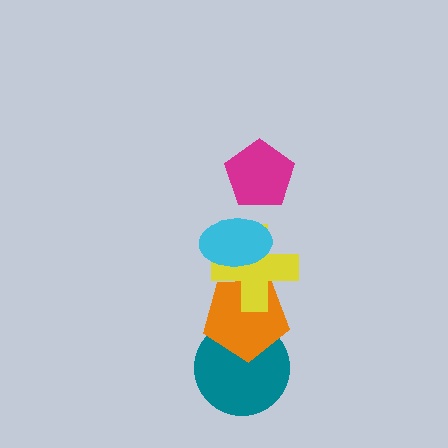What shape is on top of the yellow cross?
The cyan ellipse is on top of the yellow cross.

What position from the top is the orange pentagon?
The orange pentagon is 4th from the top.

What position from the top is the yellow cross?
The yellow cross is 3rd from the top.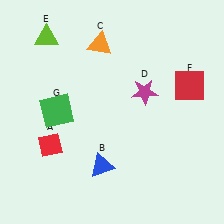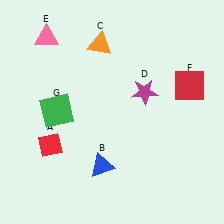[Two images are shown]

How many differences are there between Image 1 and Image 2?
There is 1 difference between the two images.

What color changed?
The triangle (E) changed from lime in Image 1 to pink in Image 2.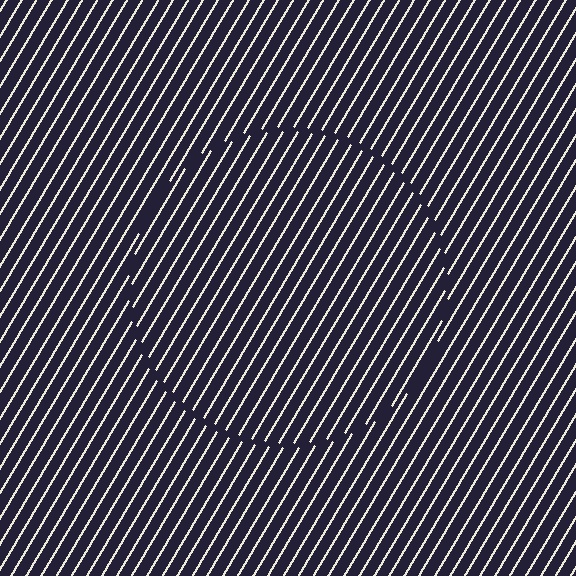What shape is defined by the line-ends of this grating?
An illusory circle. The interior of the shape contains the same grating, shifted by half a period — the contour is defined by the phase discontinuity where line-ends from the inner and outer gratings abut.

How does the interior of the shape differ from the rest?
The interior of the shape contains the same grating, shifted by half a period — the contour is defined by the phase discontinuity where line-ends from the inner and outer gratings abut.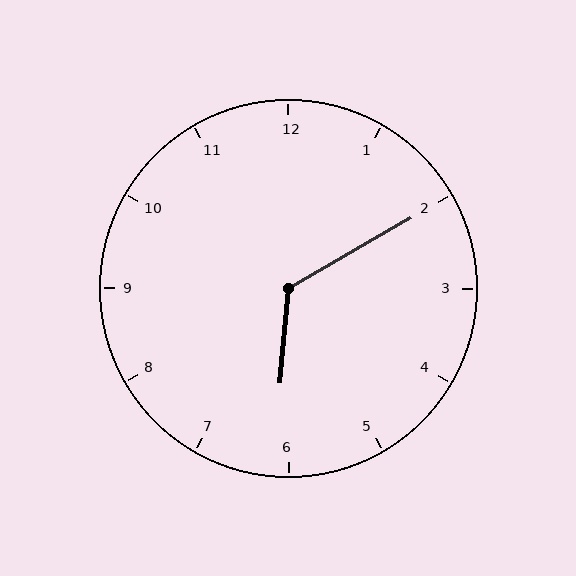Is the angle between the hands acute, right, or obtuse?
It is obtuse.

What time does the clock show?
6:10.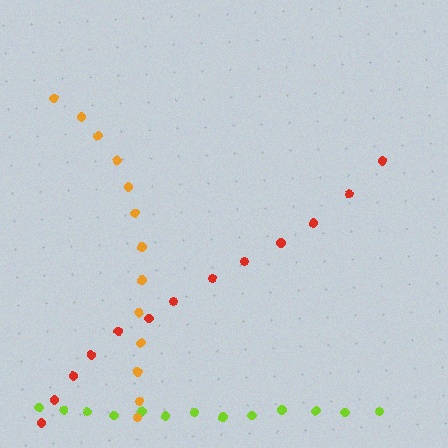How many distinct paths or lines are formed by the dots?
There are 3 distinct paths.